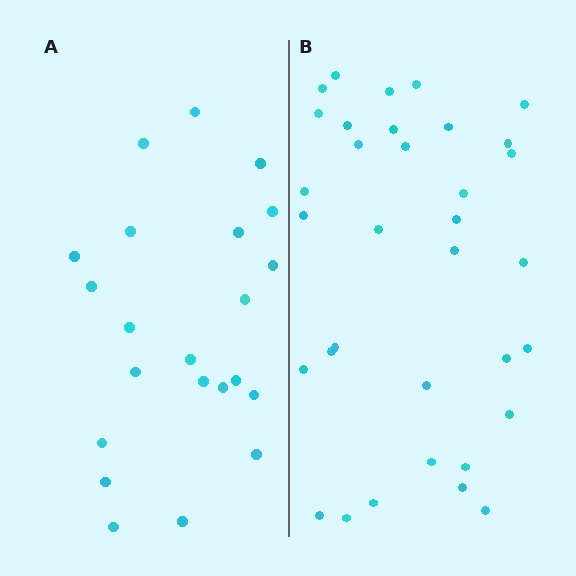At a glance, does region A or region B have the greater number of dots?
Region B (the right region) has more dots.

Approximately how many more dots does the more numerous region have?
Region B has roughly 12 or so more dots than region A.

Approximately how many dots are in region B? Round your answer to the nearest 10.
About 30 dots. (The exact count is 34, which rounds to 30.)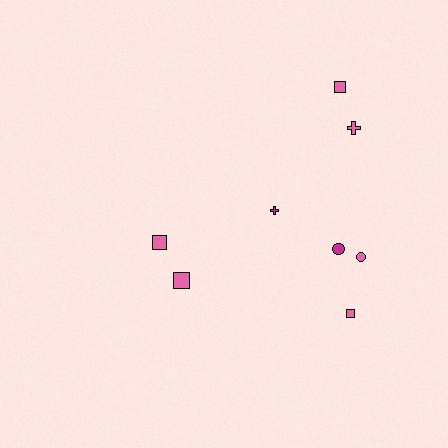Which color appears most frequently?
Pink, with 6 objects.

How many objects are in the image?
There are 8 objects.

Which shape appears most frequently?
Square, with 4 objects.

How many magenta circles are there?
There is 1 magenta circle.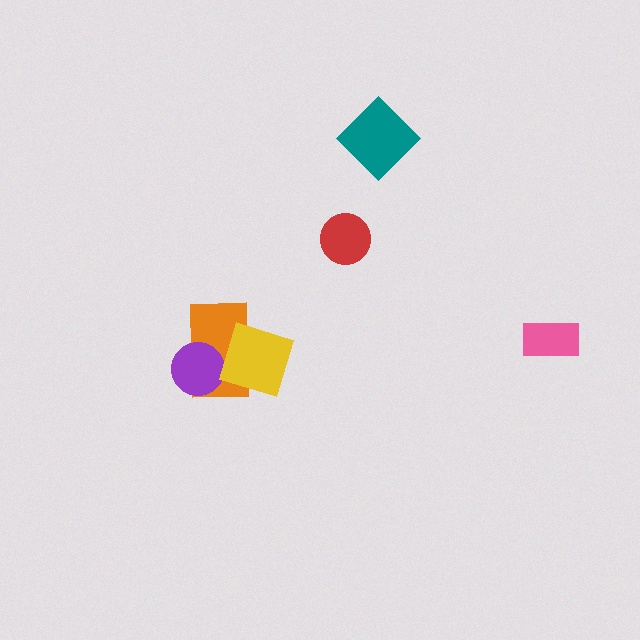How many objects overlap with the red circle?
0 objects overlap with the red circle.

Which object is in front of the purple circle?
The yellow diamond is in front of the purple circle.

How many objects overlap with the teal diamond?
0 objects overlap with the teal diamond.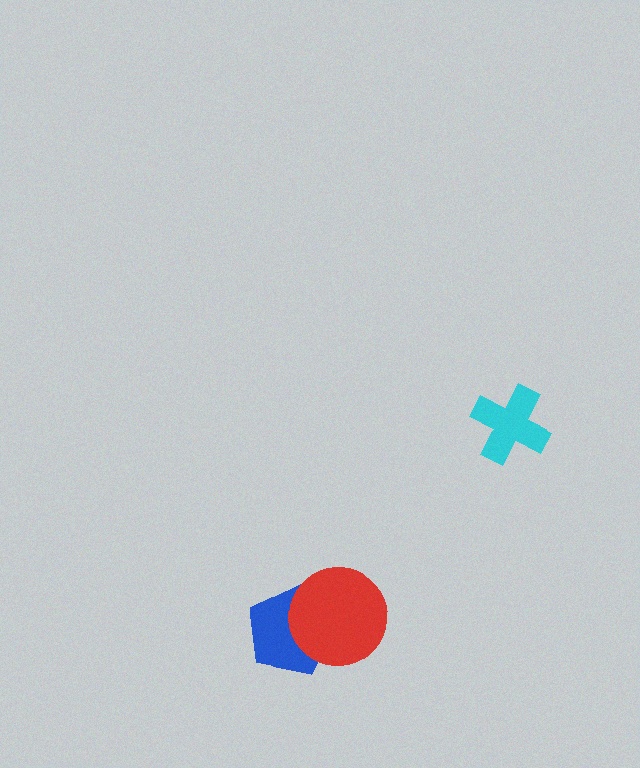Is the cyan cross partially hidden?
No, no other shape covers it.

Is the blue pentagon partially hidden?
Yes, it is partially covered by another shape.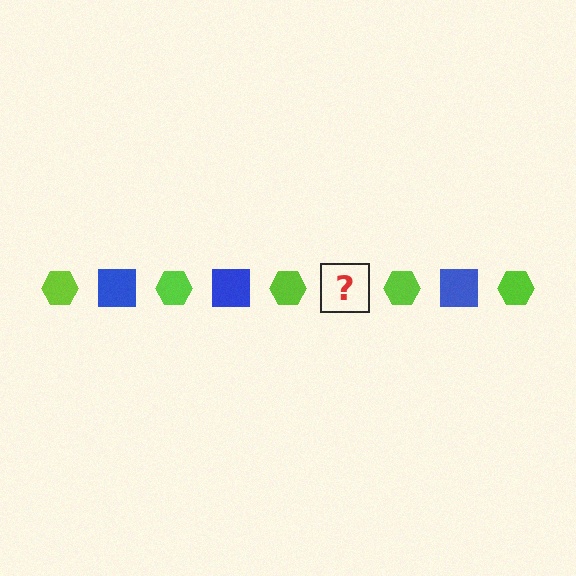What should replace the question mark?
The question mark should be replaced with a blue square.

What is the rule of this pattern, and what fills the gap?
The rule is that the pattern alternates between lime hexagon and blue square. The gap should be filled with a blue square.